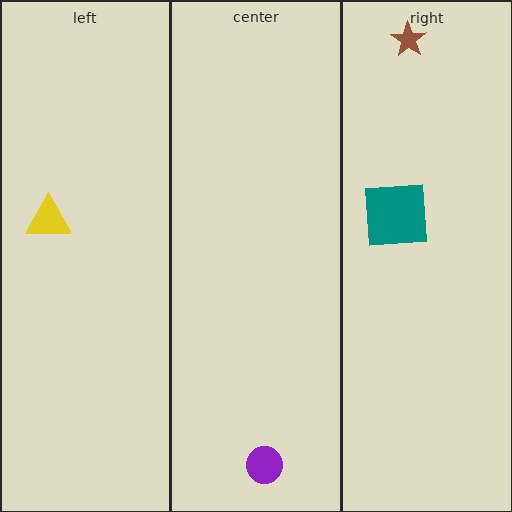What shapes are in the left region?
The yellow triangle.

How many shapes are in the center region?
1.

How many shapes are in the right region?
2.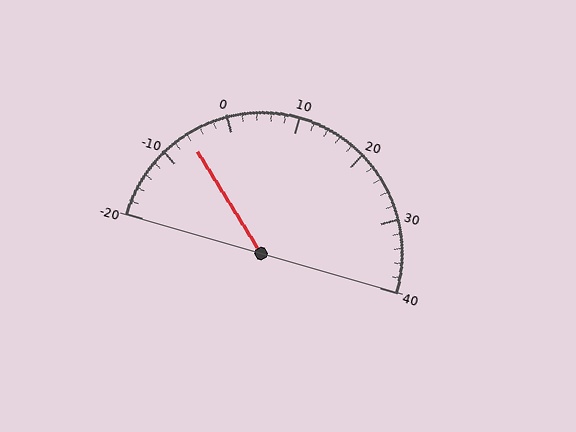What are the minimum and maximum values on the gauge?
The gauge ranges from -20 to 40.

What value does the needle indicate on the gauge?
The needle indicates approximately -6.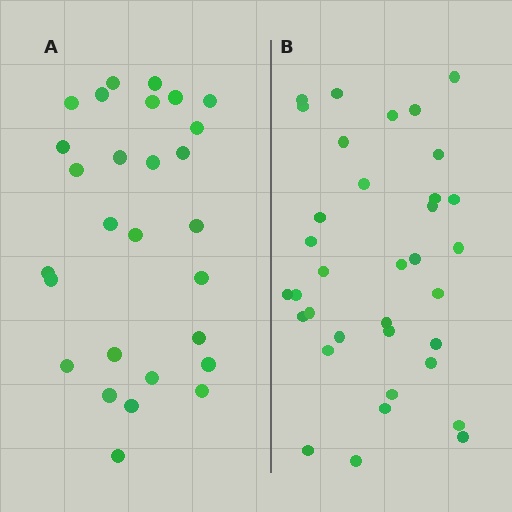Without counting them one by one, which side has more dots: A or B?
Region B (the right region) has more dots.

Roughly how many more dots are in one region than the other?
Region B has roughly 8 or so more dots than region A.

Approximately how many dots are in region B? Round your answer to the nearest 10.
About 40 dots. (The exact count is 35, which rounds to 40.)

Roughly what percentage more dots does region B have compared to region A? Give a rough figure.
About 25% more.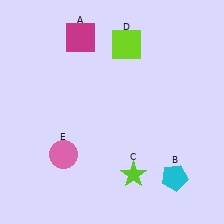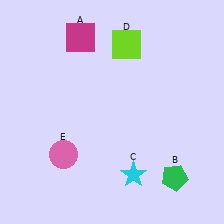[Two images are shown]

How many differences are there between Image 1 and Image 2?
There are 2 differences between the two images.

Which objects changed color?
B changed from cyan to green. C changed from lime to cyan.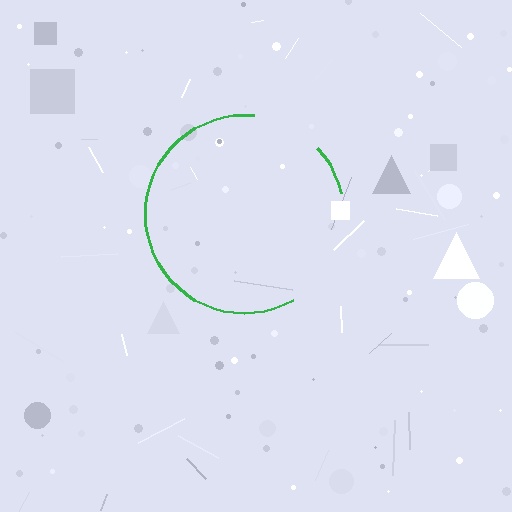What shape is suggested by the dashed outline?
The dashed outline suggests a circle.